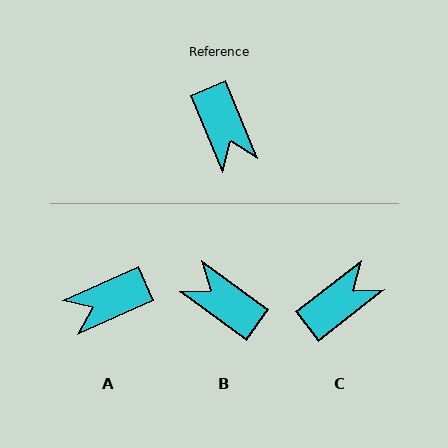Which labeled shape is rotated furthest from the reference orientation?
B, about 148 degrees away.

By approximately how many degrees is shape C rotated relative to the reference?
Approximately 106 degrees counter-clockwise.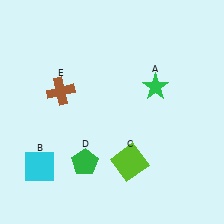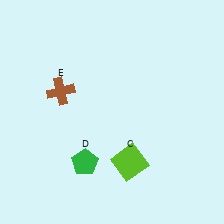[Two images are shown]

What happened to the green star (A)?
The green star (A) was removed in Image 2. It was in the top-right area of Image 1.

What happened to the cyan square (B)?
The cyan square (B) was removed in Image 2. It was in the bottom-left area of Image 1.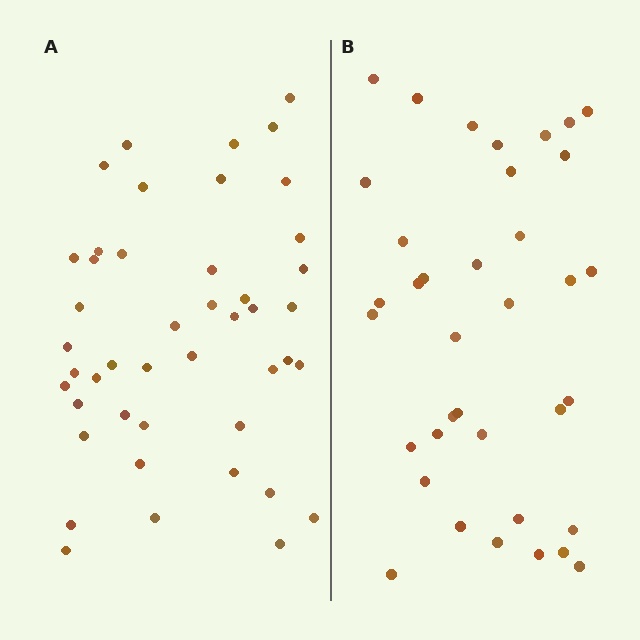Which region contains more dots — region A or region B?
Region A (the left region) has more dots.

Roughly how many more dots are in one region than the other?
Region A has roughly 8 or so more dots than region B.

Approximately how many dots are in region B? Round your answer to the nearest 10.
About 40 dots. (The exact count is 37, which rounds to 40.)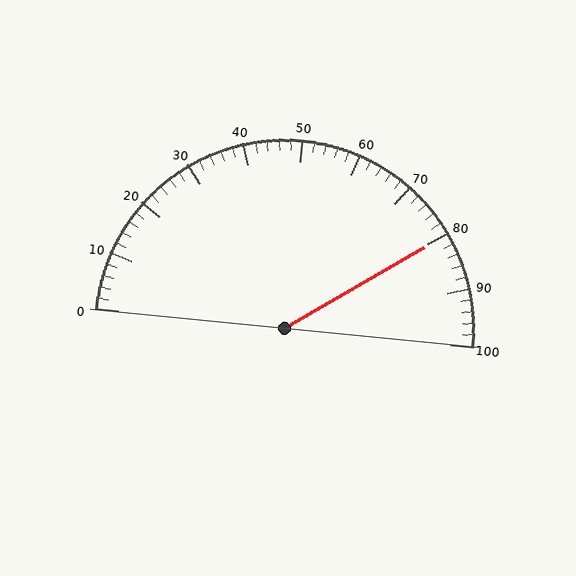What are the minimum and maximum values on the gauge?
The gauge ranges from 0 to 100.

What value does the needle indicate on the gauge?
The needle indicates approximately 80.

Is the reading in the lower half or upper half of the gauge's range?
The reading is in the upper half of the range (0 to 100).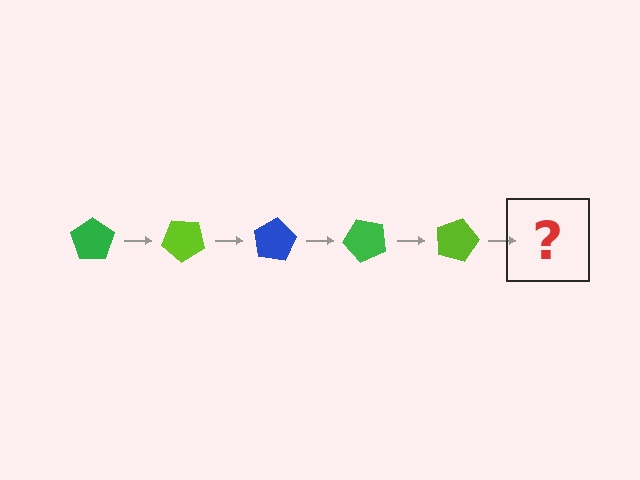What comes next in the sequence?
The next element should be a blue pentagon, rotated 200 degrees from the start.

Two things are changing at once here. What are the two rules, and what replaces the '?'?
The two rules are that it rotates 40 degrees each step and the color cycles through green, lime, and blue. The '?' should be a blue pentagon, rotated 200 degrees from the start.